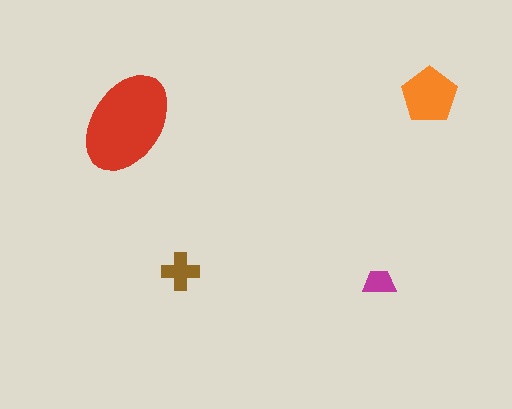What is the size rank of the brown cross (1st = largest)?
3rd.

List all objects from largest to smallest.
The red ellipse, the orange pentagon, the brown cross, the magenta trapezoid.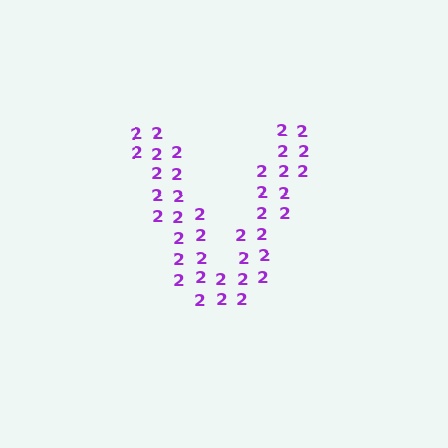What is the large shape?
The large shape is the letter V.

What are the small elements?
The small elements are digit 2's.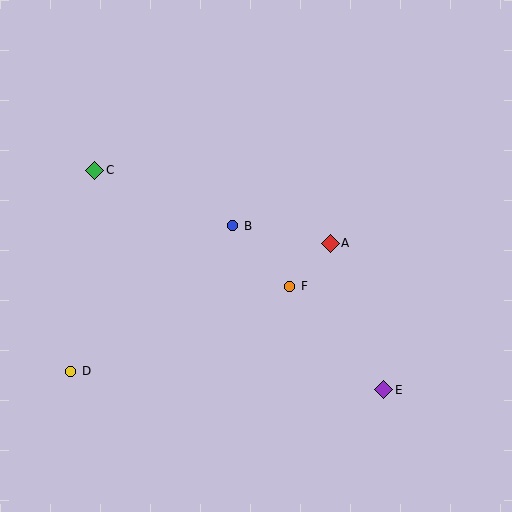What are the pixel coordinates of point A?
Point A is at (330, 243).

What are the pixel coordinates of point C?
Point C is at (95, 170).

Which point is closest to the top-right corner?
Point A is closest to the top-right corner.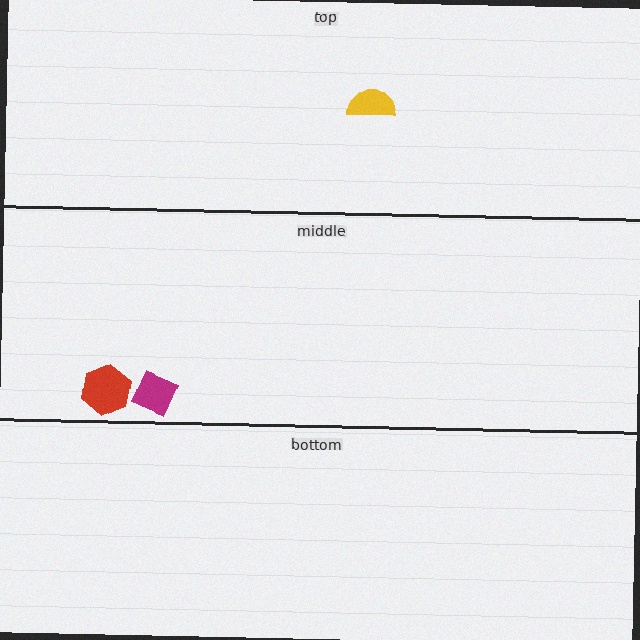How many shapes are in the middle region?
2.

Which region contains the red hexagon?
The middle region.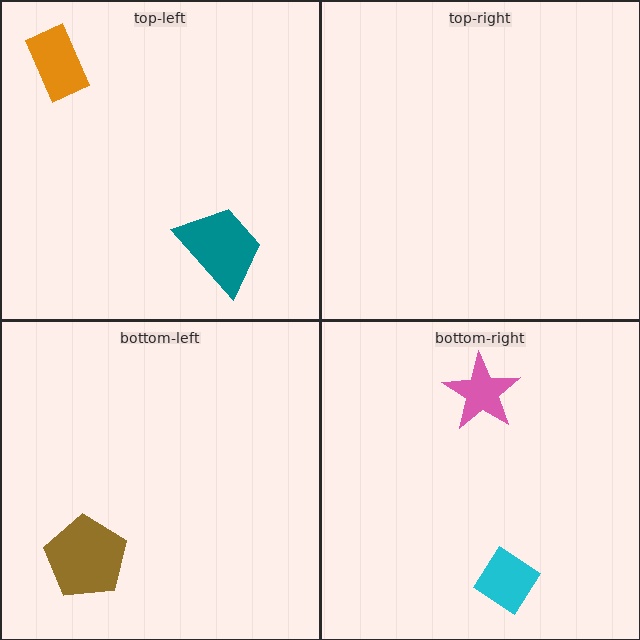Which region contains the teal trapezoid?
The top-left region.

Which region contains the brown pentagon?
The bottom-left region.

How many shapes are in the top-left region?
2.